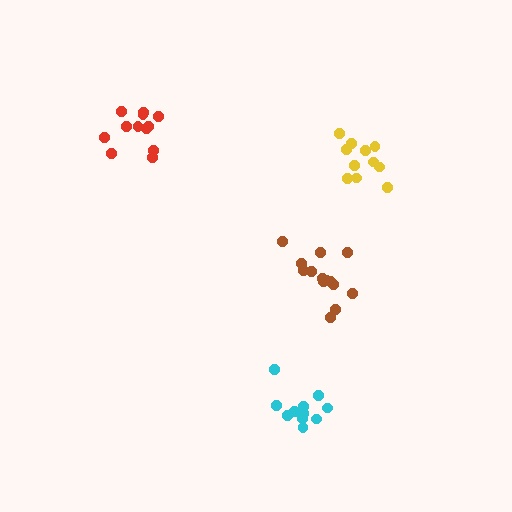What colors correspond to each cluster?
The clusters are colored: red, cyan, brown, yellow.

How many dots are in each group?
Group 1: 12 dots, Group 2: 12 dots, Group 3: 14 dots, Group 4: 11 dots (49 total).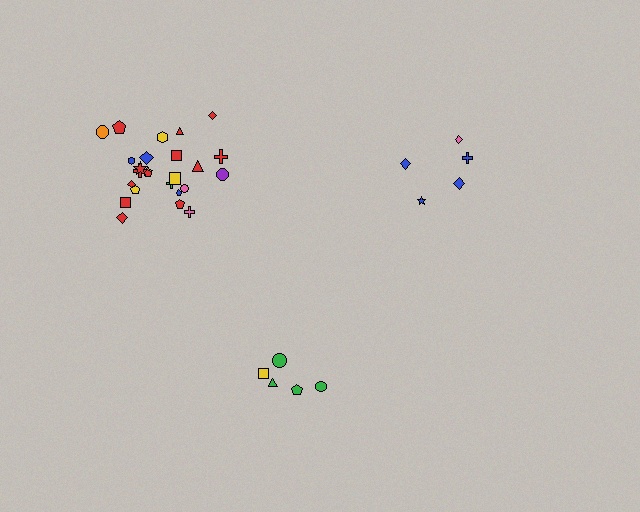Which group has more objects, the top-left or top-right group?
The top-left group.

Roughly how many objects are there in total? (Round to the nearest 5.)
Roughly 35 objects in total.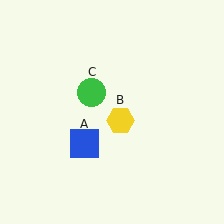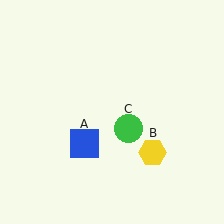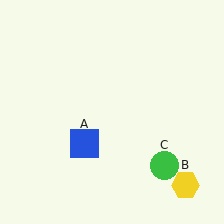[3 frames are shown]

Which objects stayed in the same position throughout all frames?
Blue square (object A) remained stationary.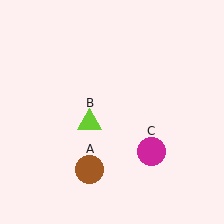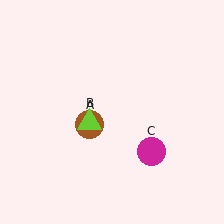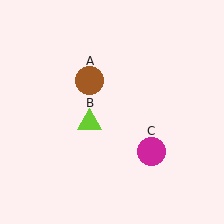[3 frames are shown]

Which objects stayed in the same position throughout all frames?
Lime triangle (object B) and magenta circle (object C) remained stationary.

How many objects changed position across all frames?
1 object changed position: brown circle (object A).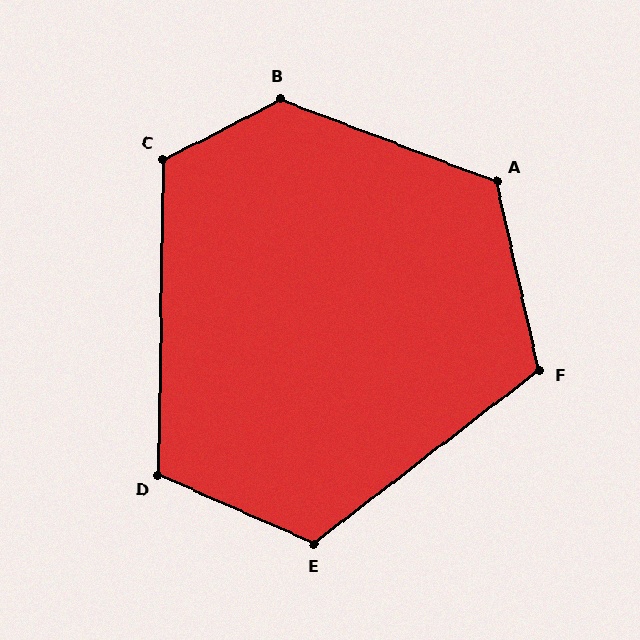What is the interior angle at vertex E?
Approximately 118 degrees (obtuse).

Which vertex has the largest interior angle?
B, at approximately 132 degrees.